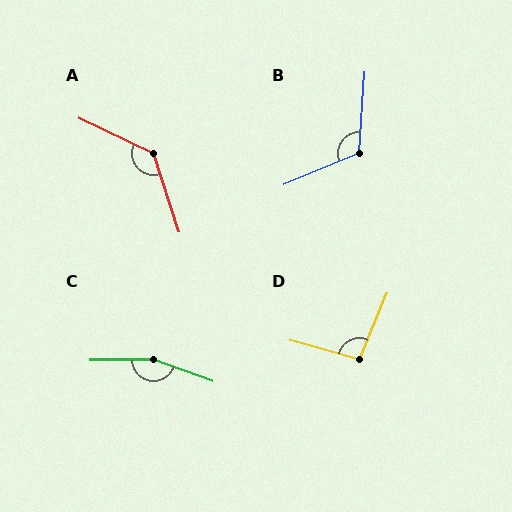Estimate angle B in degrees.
Approximately 116 degrees.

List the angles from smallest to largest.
D (97°), B (116°), A (134°), C (159°).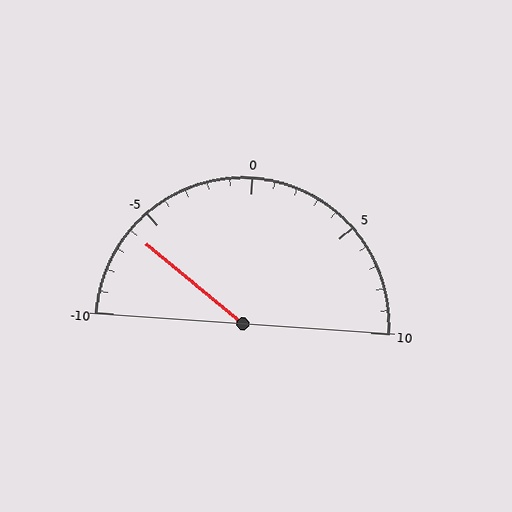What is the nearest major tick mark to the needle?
The nearest major tick mark is -5.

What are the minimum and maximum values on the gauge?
The gauge ranges from -10 to 10.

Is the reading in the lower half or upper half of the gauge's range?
The reading is in the lower half of the range (-10 to 10).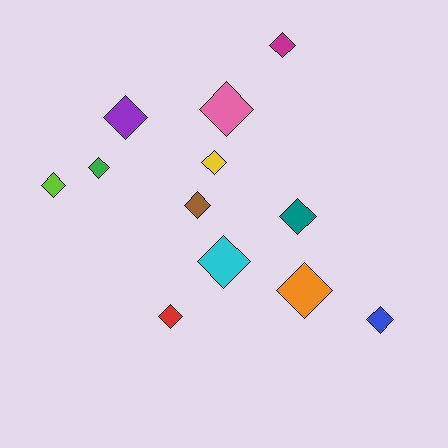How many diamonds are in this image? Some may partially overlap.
There are 12 diamonds.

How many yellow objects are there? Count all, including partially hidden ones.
There is 1 yellow object.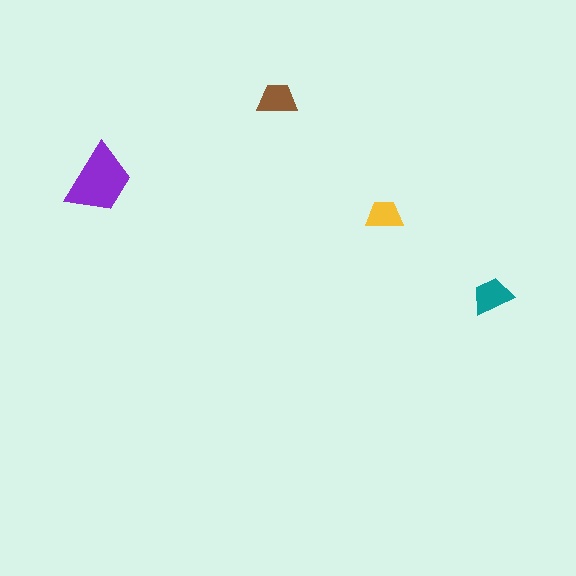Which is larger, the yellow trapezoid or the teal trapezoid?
The teal one.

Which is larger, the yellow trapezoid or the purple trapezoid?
The purple one.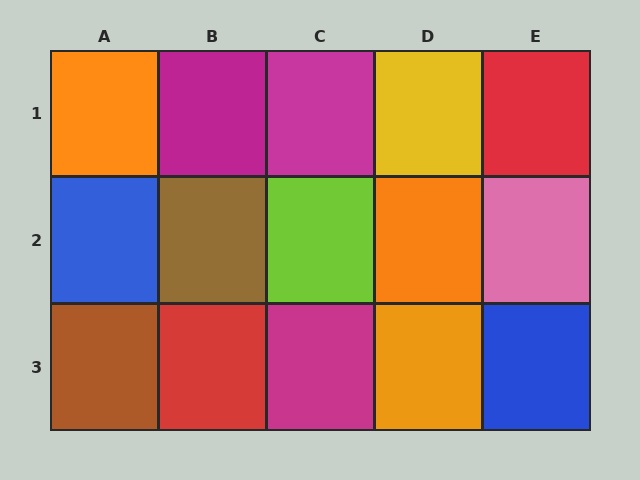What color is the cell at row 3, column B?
Red.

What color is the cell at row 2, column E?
Pink.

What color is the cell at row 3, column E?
Blue.